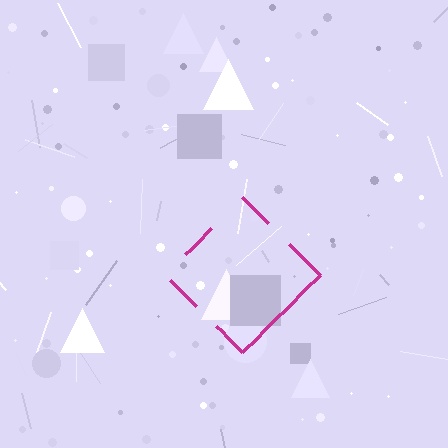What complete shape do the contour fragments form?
The contour fragments form a diamond.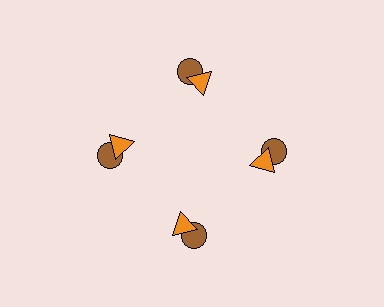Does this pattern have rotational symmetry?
Yes, this pattern has 4-fold rotational symmetry. It looks the same after rotating 90 degrees around the center.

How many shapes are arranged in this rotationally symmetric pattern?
There are 8 shapes, arranged in 4 groups of 2.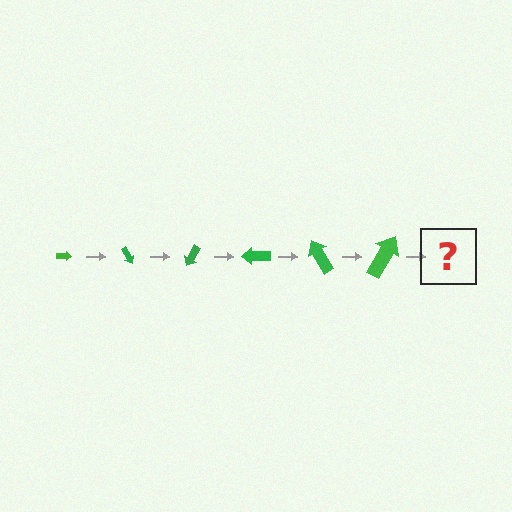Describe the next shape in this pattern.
It should be an arrow, larger than the previous one and rotated 360 degrees from the start.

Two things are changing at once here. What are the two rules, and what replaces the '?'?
The two rules are that the arrow grows larger each step and it rotates 60 degrees each step. The '?' should be an arrow, larger than the previous one and rotated 360 degrees from the start.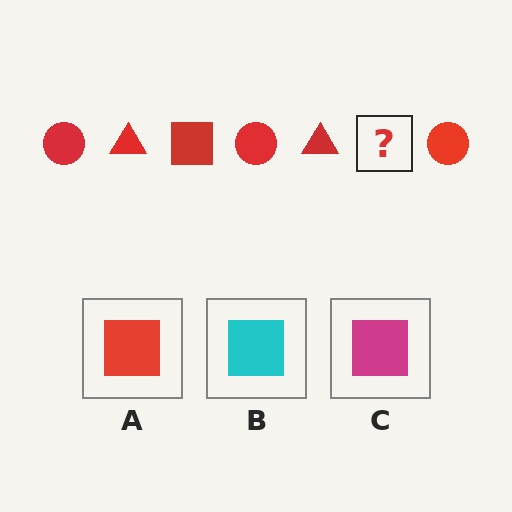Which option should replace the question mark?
Option A.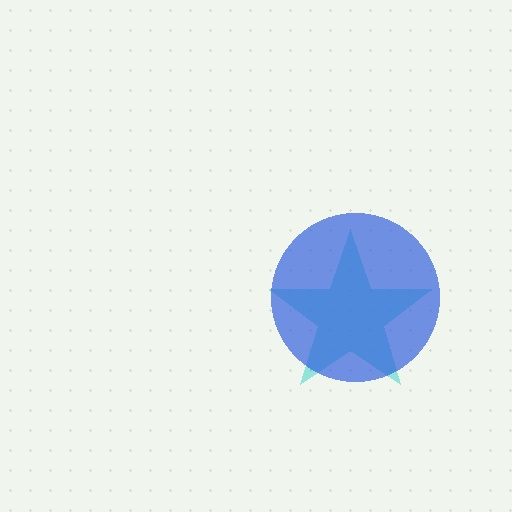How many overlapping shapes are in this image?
There are 2 overlapping shapes in the image.